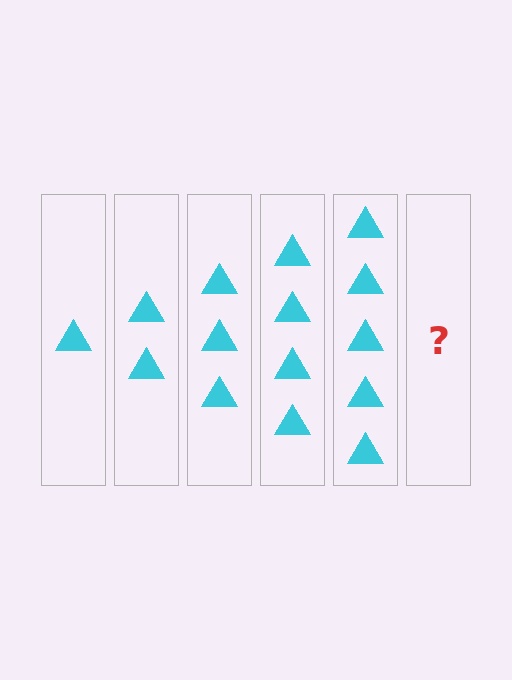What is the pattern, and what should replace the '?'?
The pattern is that each step adds one more triangle. The '?' should be 6 triangles.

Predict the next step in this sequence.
The next step is 6 triangles.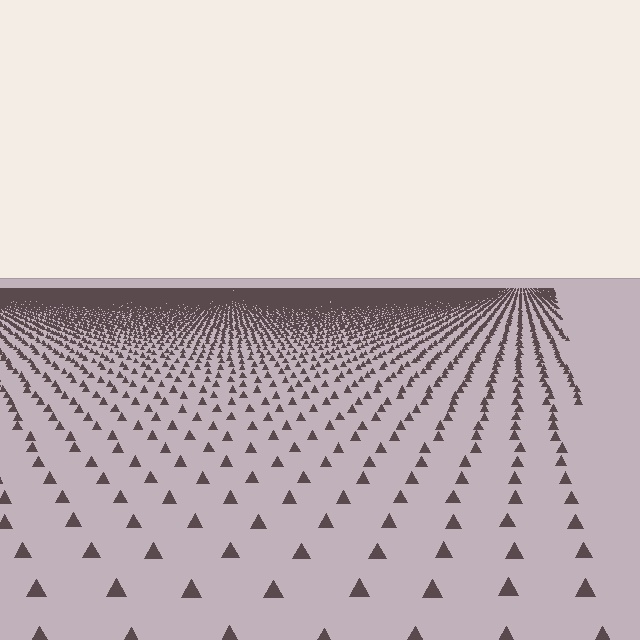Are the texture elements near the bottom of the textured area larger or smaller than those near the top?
Larger. Near the bottom, elements are closer to the viewer and appear at a bigger on-screen size.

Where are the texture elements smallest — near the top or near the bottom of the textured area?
Near the top.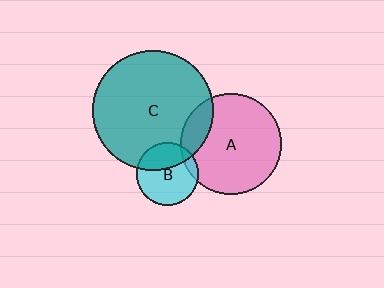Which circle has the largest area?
Circle C (teal).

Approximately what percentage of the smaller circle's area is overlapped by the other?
Approximately 15%.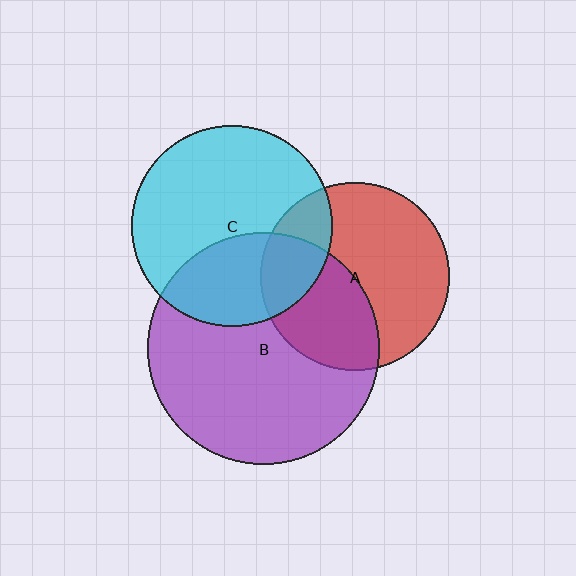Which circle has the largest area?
Circle B (purple).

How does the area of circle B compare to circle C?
Approximately 1.3 times.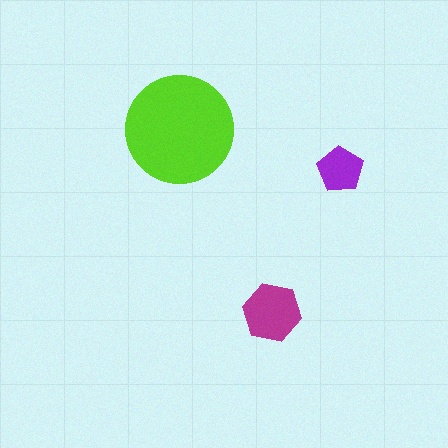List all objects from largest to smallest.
The lime circle, the magenta hexagon, the purple pentagon.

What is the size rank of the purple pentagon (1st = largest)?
3rd.